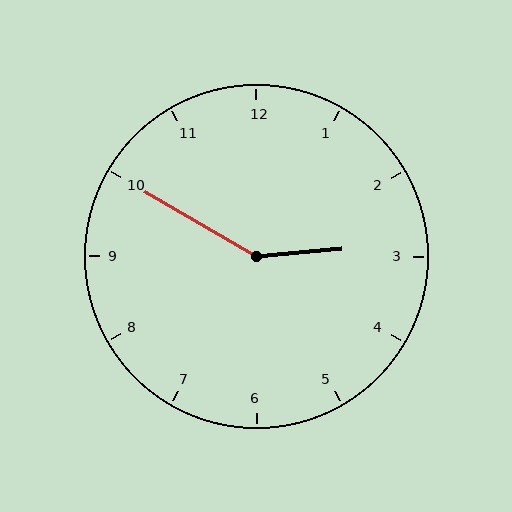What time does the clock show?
2:50.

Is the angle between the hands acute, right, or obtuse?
It is obtuse.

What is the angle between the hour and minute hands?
Approximately 145 degrees.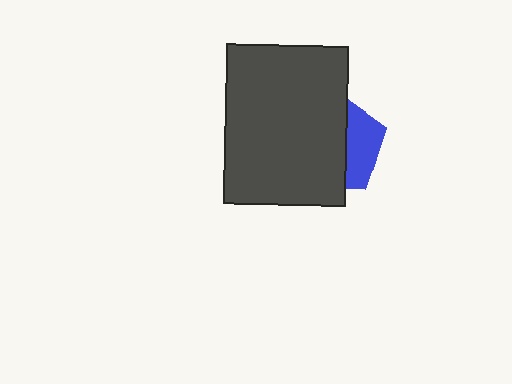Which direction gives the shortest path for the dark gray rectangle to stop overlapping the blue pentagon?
Moving left gives the shortest separation.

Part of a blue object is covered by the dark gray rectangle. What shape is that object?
It is a pentagon.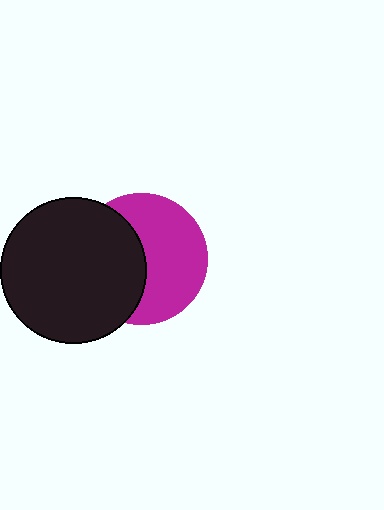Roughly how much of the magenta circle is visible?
About half of it is visible (roughly 56%).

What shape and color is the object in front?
The object in front is a black circle.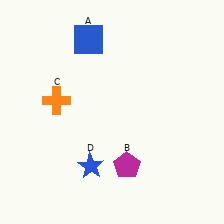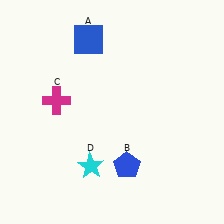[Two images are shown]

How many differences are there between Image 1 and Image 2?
There are 3 differences between the two images.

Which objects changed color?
B changed from magenta to blue. C changed from orange to magenta. D changed from blue to cyan.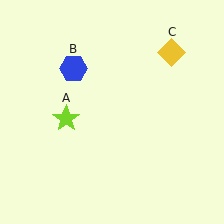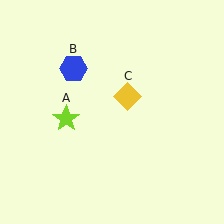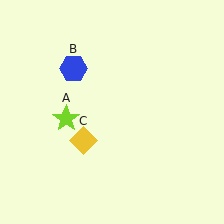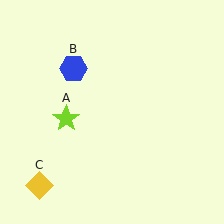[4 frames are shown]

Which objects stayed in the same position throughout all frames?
Lime star (object A) and blue hexagon (object B) remained stationary.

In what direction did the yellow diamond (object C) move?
The yellow diamond (object C) moved down and to the left.